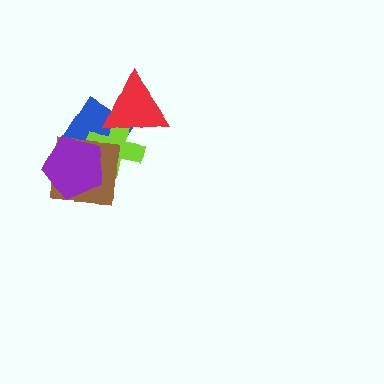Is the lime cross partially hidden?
Yes, it is partially covered by another shape.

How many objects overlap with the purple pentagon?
3 objects overlap with the purple pentagon.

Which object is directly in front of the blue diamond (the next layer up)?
The lime cross is directly in front of the blue diamond.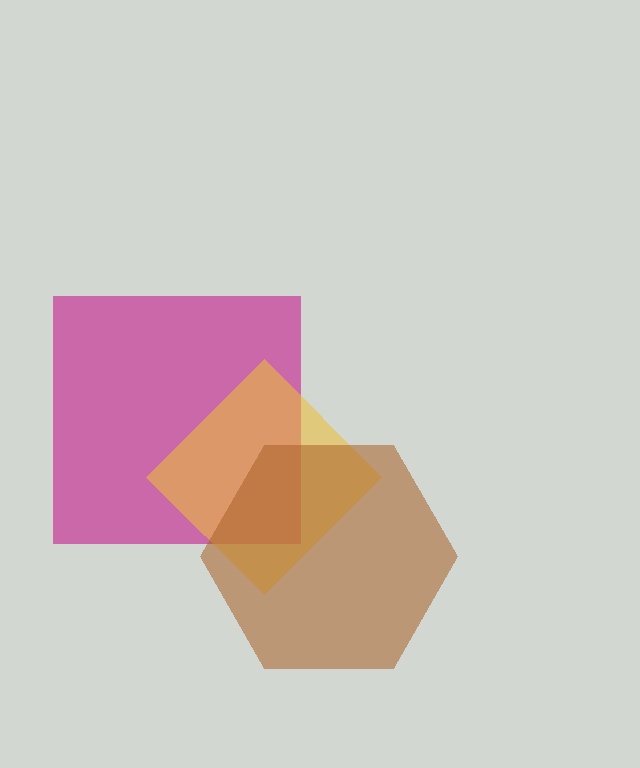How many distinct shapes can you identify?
There are 3 distinct shapes: a magenta square, a yellow diamond, a brown hexagon.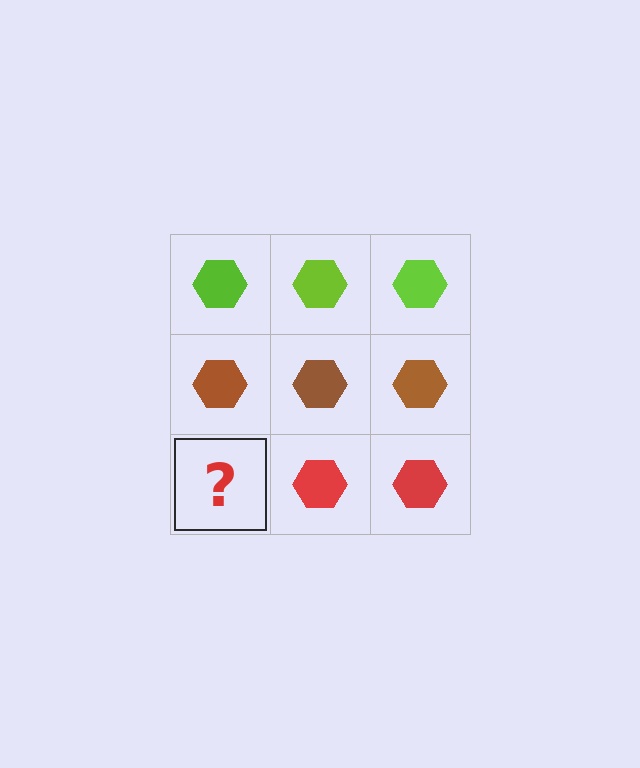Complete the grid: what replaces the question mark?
The question mark should be replaced with a red hexagon.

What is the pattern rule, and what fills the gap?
The rule is that each row has a consistent color. The gap should be filled with a red hexagon.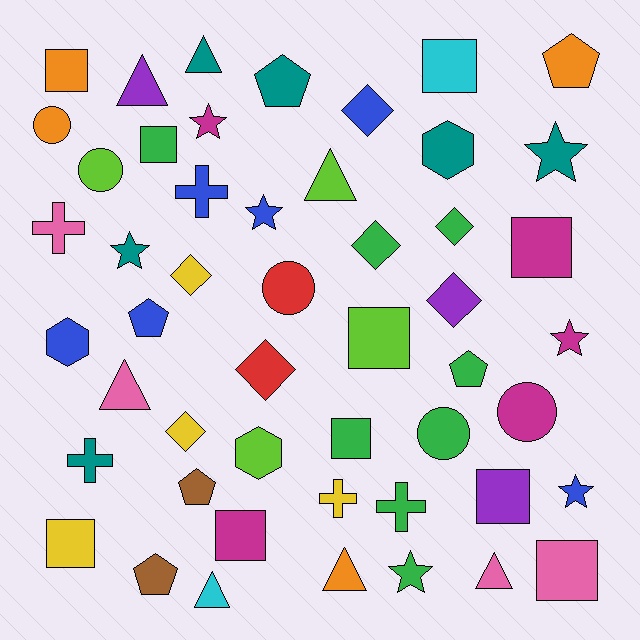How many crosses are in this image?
There are 5 crosses.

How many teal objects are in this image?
There are 6 teal objects.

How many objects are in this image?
There are 50 objects.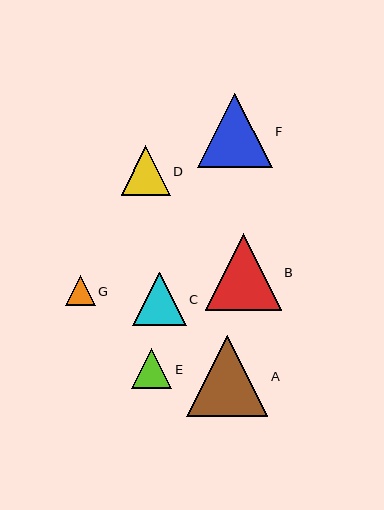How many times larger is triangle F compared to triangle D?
Triangle F is approximately 1.5 times the size of triangle D.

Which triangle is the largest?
Triangle A is the largest with a size of approximately 81 pixels.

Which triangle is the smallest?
Triangle G is the smallest with a size of approximately 30 pixels.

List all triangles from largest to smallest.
From largest to smallest: A, B, F, C, D, E, G.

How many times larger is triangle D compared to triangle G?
Triangle D is approximately 1.7 times the size of triangle G.